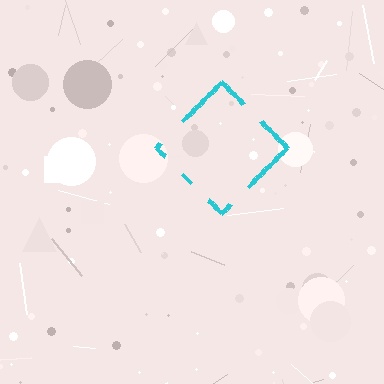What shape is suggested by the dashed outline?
The dashed outline suggests a diamond.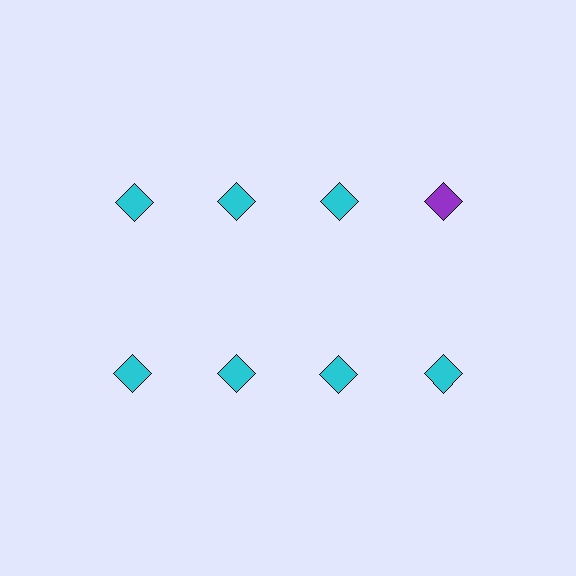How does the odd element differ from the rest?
It has a different color: purple instead of cyan.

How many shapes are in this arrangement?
There are 8 shapes arranged in a grid pattern.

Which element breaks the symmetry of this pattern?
The purple diamond in the top row, second from right column breaks the symmetry. All other shapes are cyan diamonds.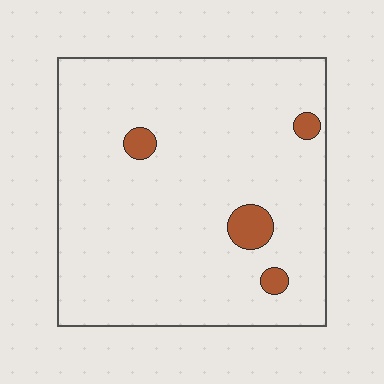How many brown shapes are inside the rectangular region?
4.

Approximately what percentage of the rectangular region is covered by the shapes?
Approximately 5%.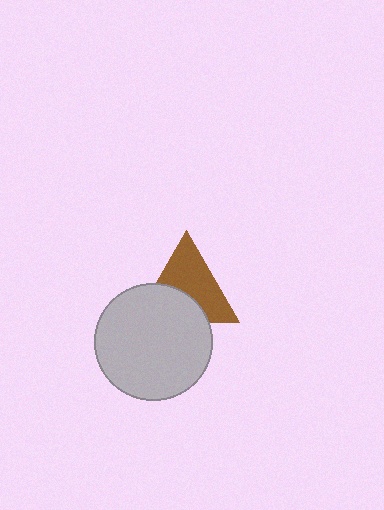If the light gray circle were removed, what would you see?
You would see the complete brown triangle.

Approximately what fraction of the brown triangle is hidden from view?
Roughly 40% of the brown triangle is hidden behind the light gray circle.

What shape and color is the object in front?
The object in front is a light gray circle.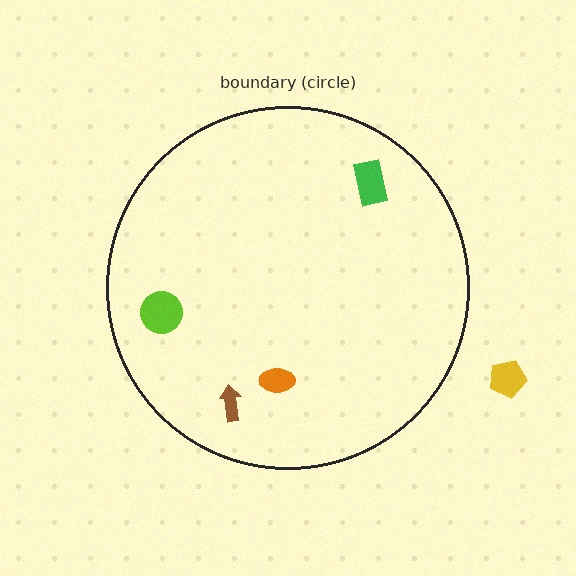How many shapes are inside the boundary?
4 inside, 1 outside.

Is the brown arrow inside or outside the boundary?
Inside.